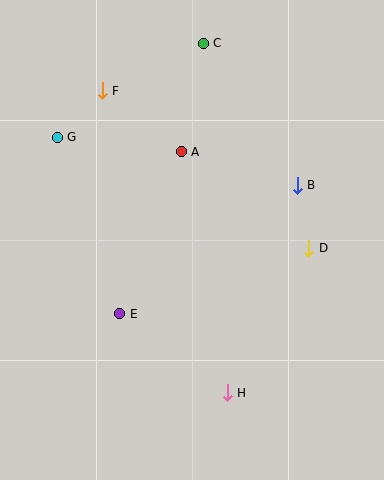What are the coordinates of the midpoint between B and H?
The midpoint between B and H is at (262, 289).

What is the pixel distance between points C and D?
The distance between C and D is 230 pixels.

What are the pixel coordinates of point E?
Point E is at (120, 314).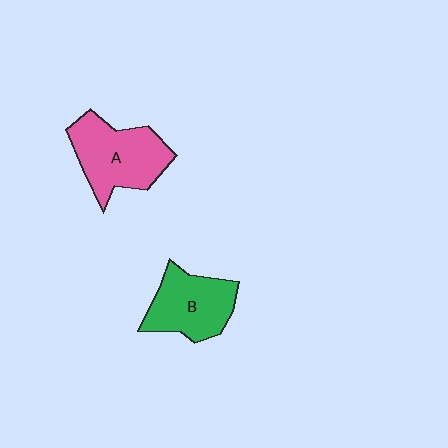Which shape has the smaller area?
Shape B (green).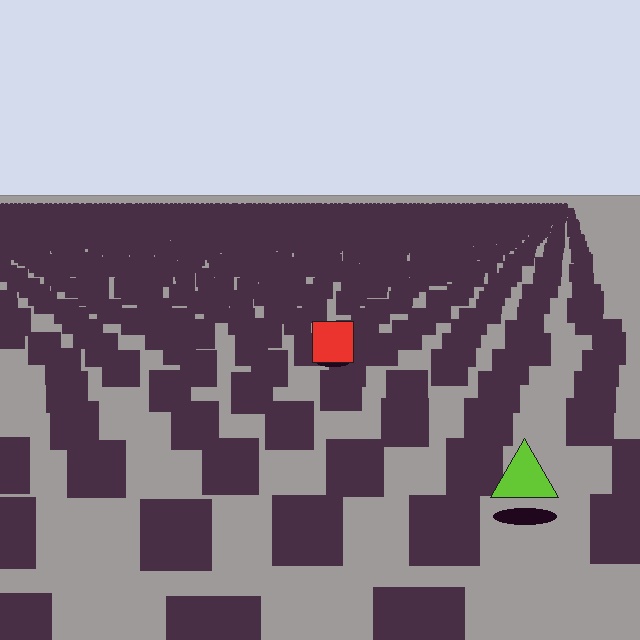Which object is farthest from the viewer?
The red square is farthest from the viewer. It appears smaller and the ground texture around it is denser.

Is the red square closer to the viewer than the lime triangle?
No. The lime triangle is closer — you can tell from the texture gradient: the ground texture is coarser near it.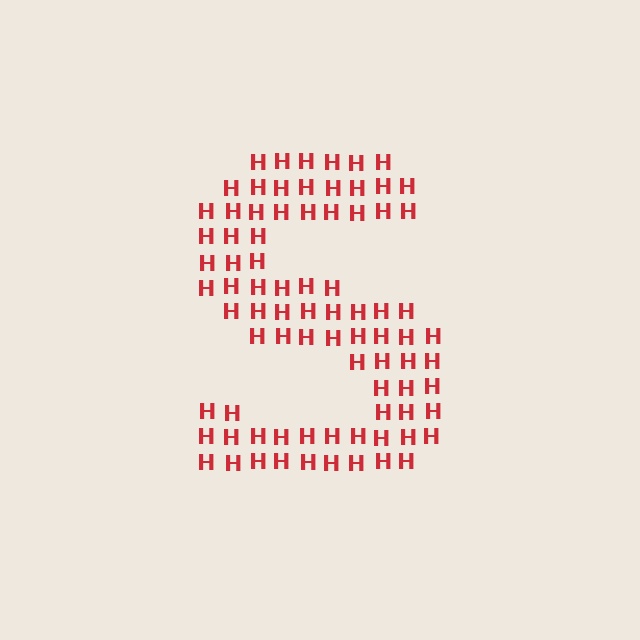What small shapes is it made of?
It is made of small letter H's.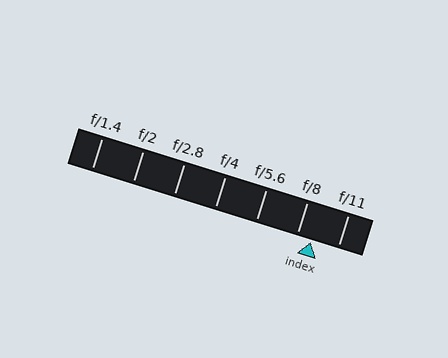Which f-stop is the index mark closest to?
The index mark is closest to f/8.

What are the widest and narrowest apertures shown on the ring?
The widest aperture shown is f/1.4 and the narrowest is f/11.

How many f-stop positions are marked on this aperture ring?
There are 7 f-stop positions marked.